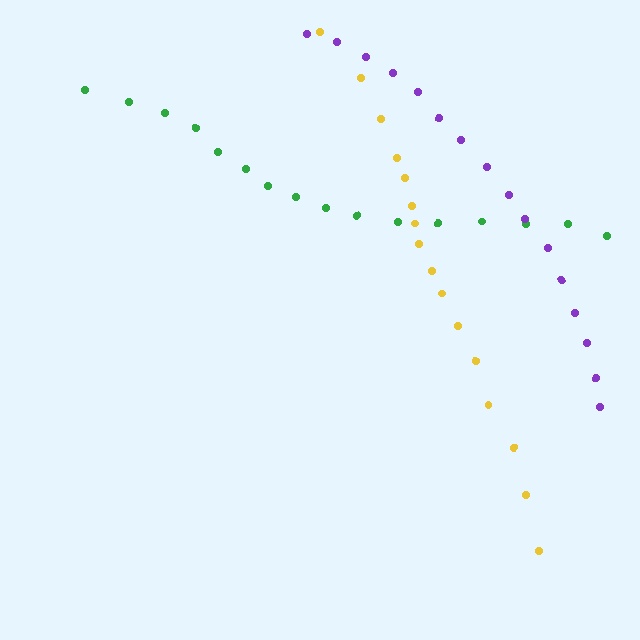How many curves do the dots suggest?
There are 3 distinct paths.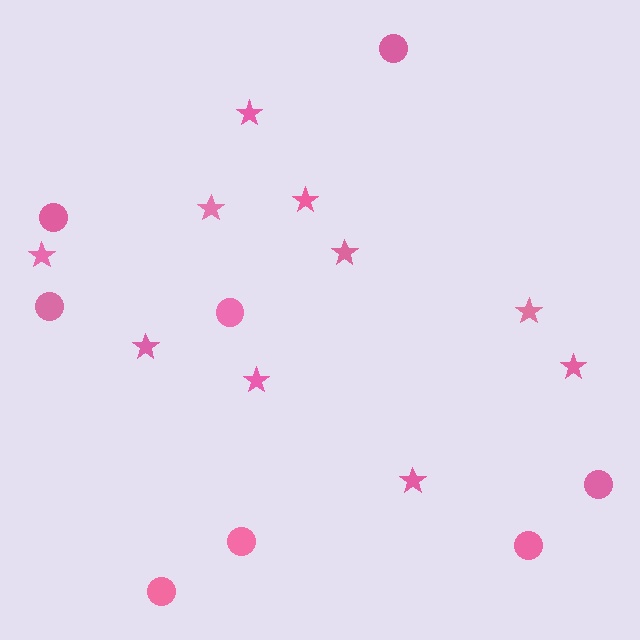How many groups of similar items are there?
There are 2 groups: one group of stars (10) and one group of circles (8).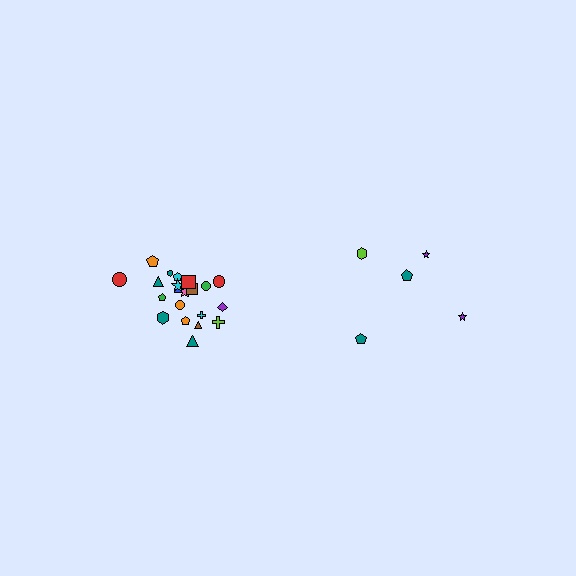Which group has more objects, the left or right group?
The left group.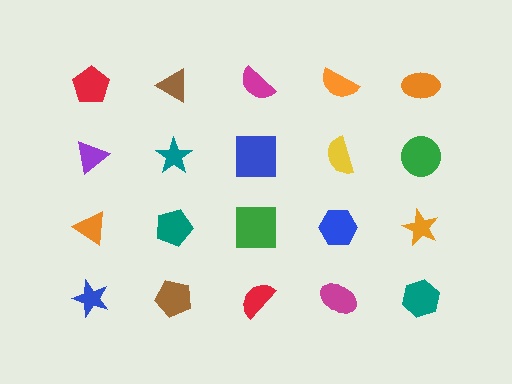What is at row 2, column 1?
A purple triangle.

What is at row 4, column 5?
A teal hexagon.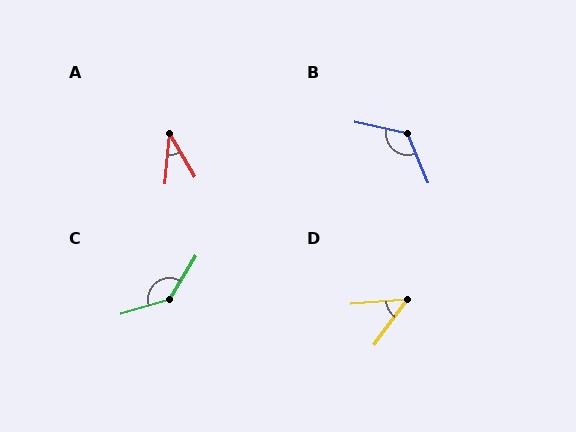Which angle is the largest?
C, at approximately 139 degrees.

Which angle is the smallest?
A, at approximately 35 degrees.